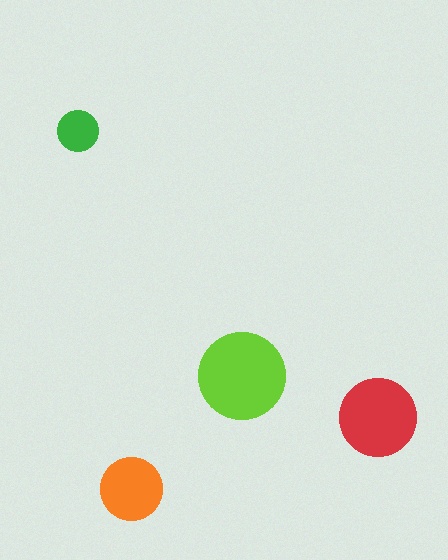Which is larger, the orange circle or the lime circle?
The lime one.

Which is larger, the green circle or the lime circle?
The lime one.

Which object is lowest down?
The orange circle is bottommost.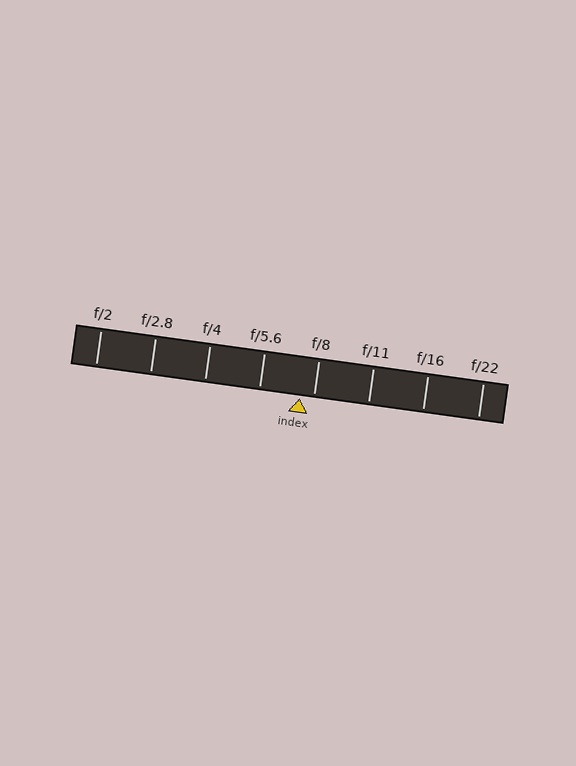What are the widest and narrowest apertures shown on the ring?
The widest aperture shown is f/2 and the narrowest is f/22.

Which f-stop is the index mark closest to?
The index mark is closest to f/8.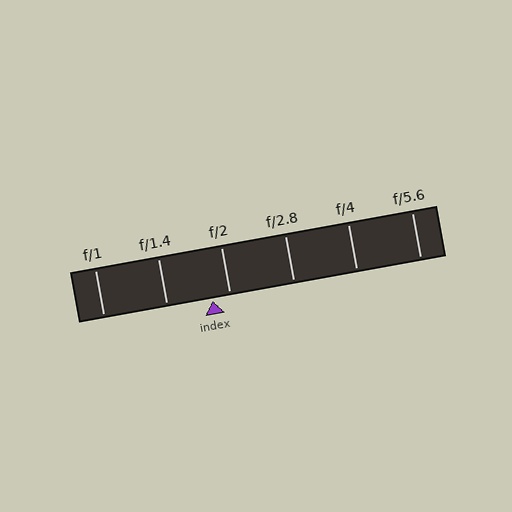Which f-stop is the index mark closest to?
The index mark is closest to f/2.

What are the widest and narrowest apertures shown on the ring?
The widest aperture shown is f/1 and the narrowest is f/5.6.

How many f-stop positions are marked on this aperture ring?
There are 6 f-stop positions marked.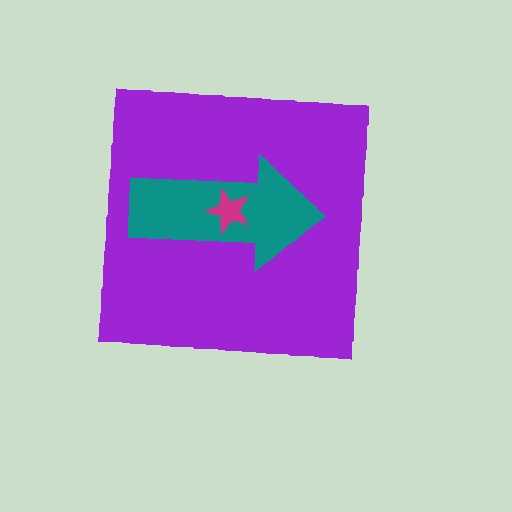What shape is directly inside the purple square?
The teal arrow.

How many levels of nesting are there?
3.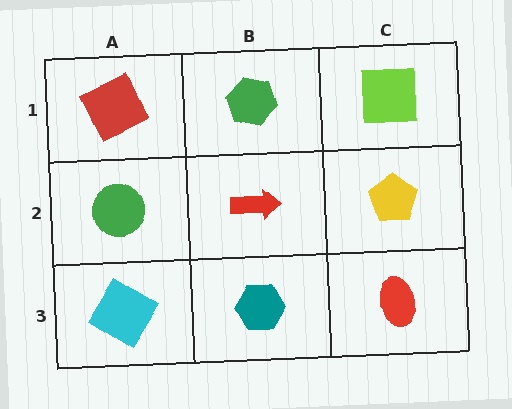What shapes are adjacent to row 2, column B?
A green hexagon (row 1, column B), a teal hexagon (row 3, column B), a green circle (row 2, column A), a yellow pentagon (row 2, column C).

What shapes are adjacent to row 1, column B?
A red arrow (row 2, column B), a red square (row 1, column A), a lime square (row 1, column C).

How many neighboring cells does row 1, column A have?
2.